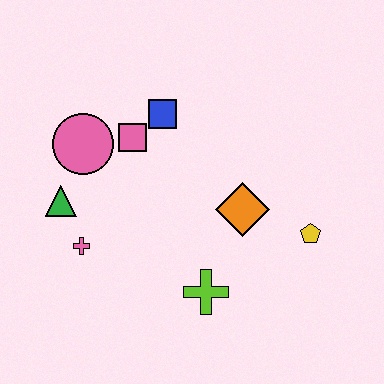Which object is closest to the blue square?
The pink square is closest to the blue square.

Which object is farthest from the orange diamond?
The green triangle is farthest from the orange diamond.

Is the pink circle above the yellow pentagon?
Yes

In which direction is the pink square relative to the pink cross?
The pink square is above the pink cross.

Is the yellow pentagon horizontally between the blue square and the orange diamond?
No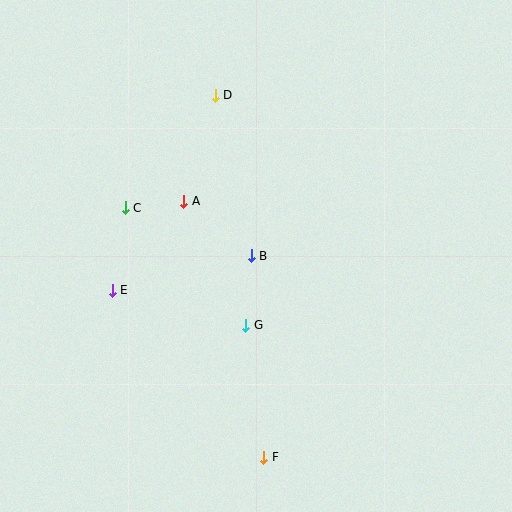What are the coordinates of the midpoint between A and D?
The midpoint between A and D is at (199, 148).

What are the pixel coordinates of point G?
Point G is at (246, 325).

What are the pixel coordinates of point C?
Point C is at (125, 208).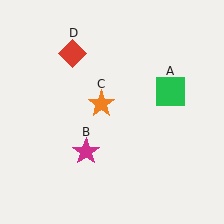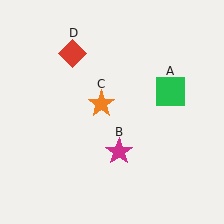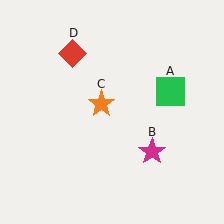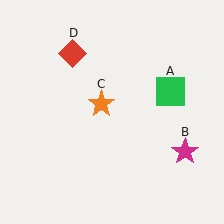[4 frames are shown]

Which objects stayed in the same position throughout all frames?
Green square (object A) and orange star (object C) and red diamond (object D) remained stationary.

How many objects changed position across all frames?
1 object changed position: magenta star (object B).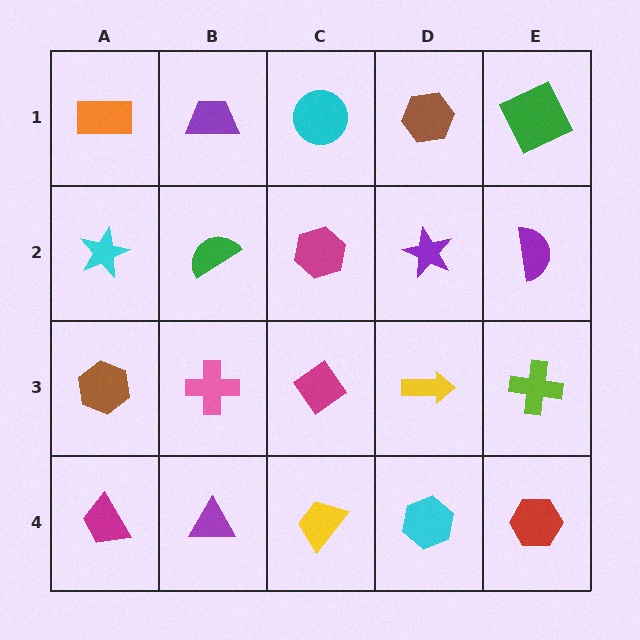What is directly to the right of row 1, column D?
A green square.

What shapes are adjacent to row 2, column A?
An orange rectangle (row 1, column A), a brown hexagon (row 3, column A), a green semicircle (row 2, column B).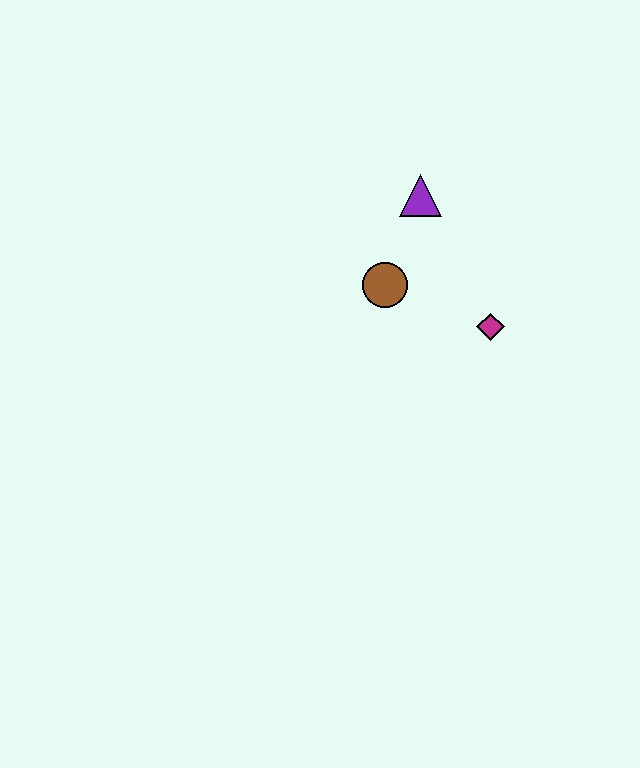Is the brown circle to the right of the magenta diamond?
No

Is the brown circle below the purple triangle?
Yes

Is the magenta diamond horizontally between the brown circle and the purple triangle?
No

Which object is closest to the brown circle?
The purple triangle is closest to the brown circle.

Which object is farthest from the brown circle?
The magenta diamond is farthest from the brown circle.